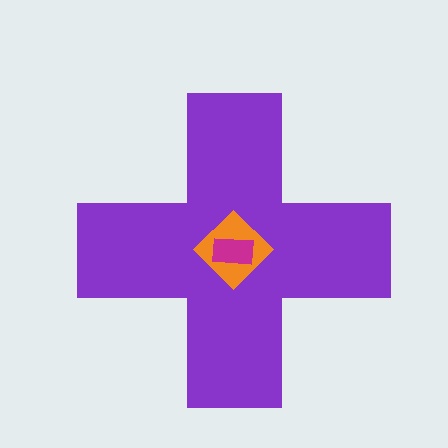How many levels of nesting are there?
3.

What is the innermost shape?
The magenta rectangle.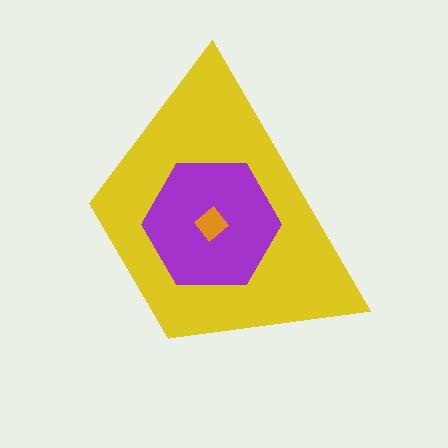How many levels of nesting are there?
3.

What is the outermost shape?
The yellow trapezoid.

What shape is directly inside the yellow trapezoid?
The purple hexagon.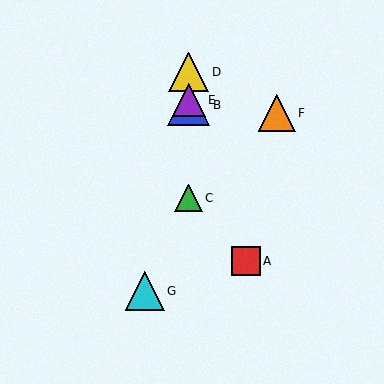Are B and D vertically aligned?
Yes, both are at x≈189.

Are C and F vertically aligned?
No, C is at x≈189 and F is at x≈277.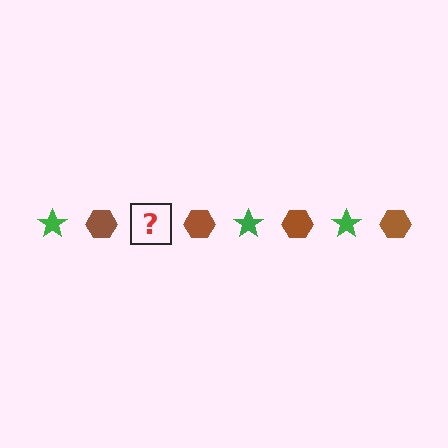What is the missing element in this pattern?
The missing element is a green star.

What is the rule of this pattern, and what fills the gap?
The rule is that the pattern alternates between green star and brown hexagon. The gap should be filled with a green star.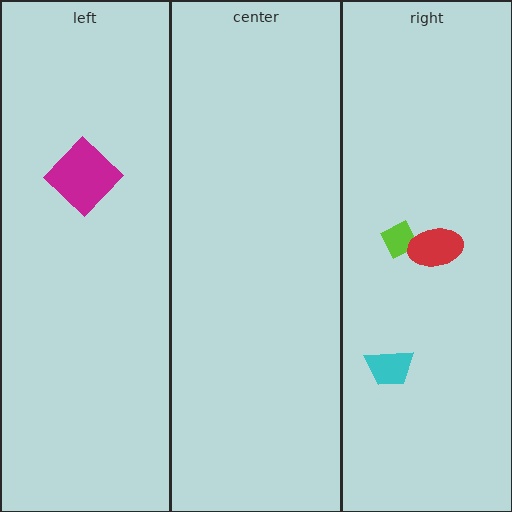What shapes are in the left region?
The magenta diamond.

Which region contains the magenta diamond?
The left region.